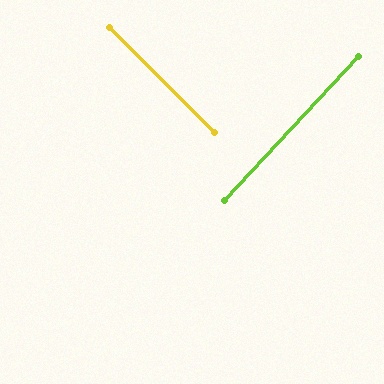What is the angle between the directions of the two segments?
Approximately 88 degrees.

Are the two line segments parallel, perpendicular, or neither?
Perpendicular — they meet at approximately 88°.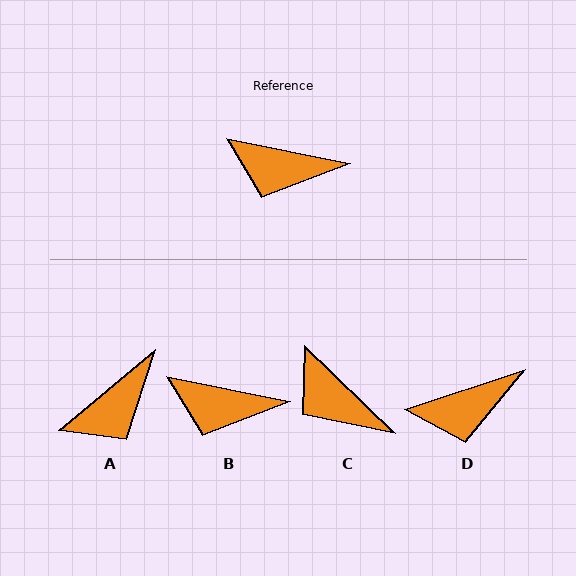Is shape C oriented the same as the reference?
No, it is off by about 32 degrees.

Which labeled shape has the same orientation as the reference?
B.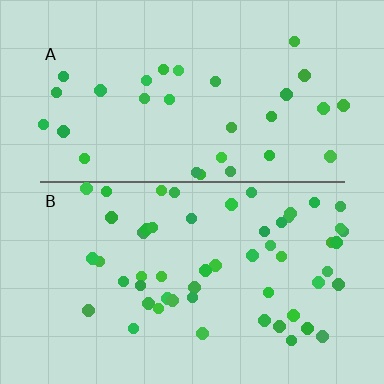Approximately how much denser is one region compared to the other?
Approximately 1.8× — region B over region A.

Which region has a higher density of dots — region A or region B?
B (the bottom).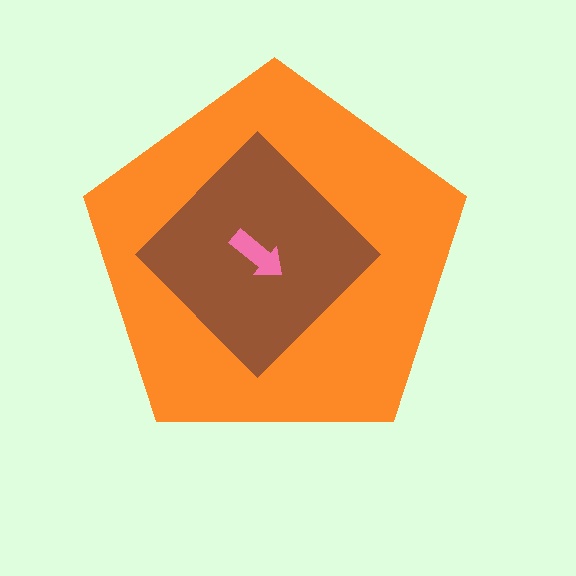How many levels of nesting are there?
3.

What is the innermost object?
The pink arrow.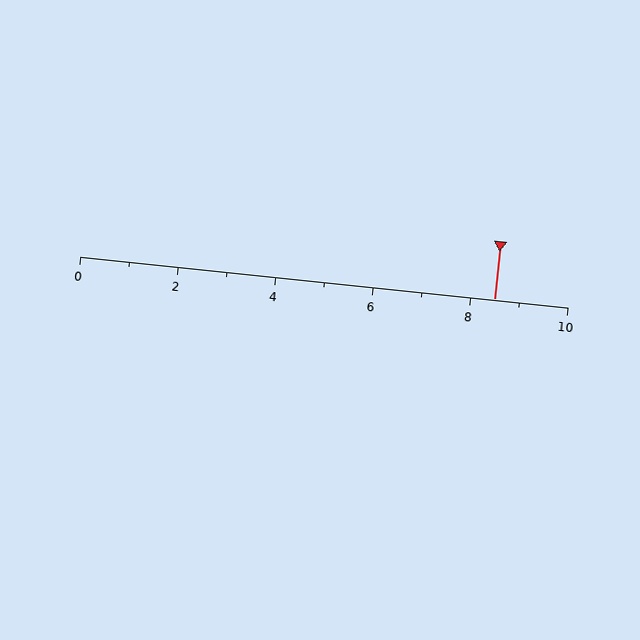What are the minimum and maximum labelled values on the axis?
The axis runs from 0 to 10.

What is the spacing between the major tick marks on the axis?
The major ticks are spaced 2 apart.